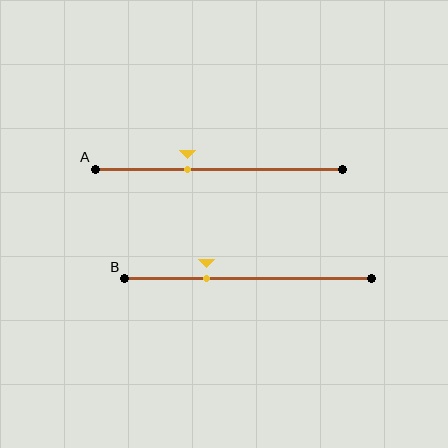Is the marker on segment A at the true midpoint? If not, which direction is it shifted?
No, the marker on segment A is shifted to the left by about 13% of the segment length.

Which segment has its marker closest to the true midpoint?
Segment A has its marker closest to the true midpoint.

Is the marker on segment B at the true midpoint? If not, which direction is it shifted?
No, the marker on segment B is shifted to the left by about 17% of the segment length.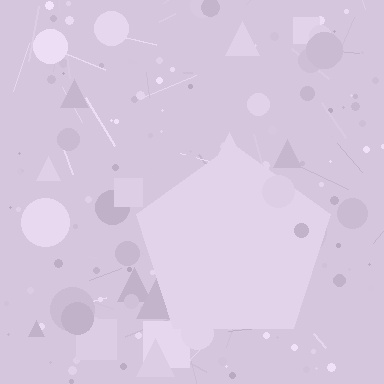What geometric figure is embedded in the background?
A pentagon is embedded in the background.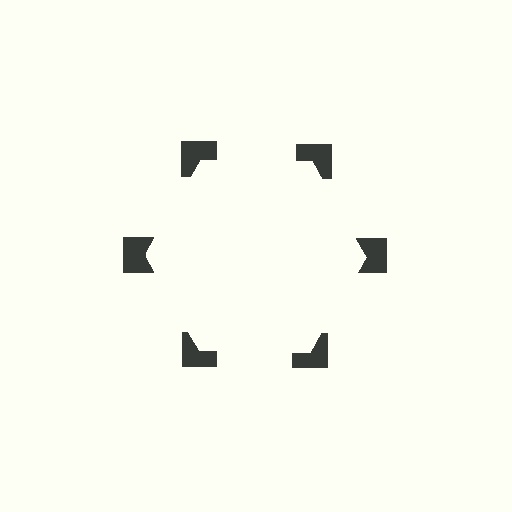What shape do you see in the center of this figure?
An illusory hexagon — its edges are inferred from the aligned wedge cuts in the notched squares, not physically drawn.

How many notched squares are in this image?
There are 6 — one at each vertex of the illusory hexagon.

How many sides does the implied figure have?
6 sides.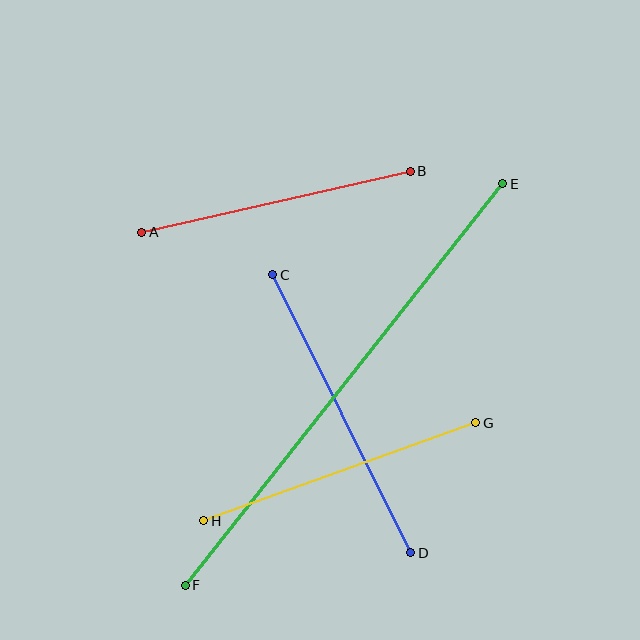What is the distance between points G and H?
The distance is approximately 289 pixels.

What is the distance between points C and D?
The distance is approximately 310 pixels.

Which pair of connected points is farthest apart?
Points E and F are farthest apart.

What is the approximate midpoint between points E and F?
The midpoint is at approximately (344, 385) pixels.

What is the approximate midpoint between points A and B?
The midpoint is at approximately (276, 202) pixels.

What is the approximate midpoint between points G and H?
The midpoint is at approximately (340, 472) pixels.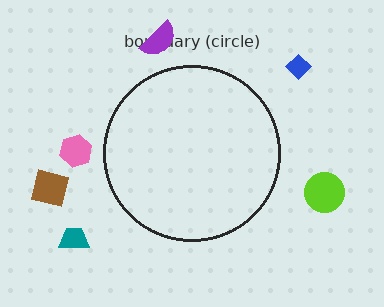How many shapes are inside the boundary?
0 inside, 6 outside.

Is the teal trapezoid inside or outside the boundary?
Outside.